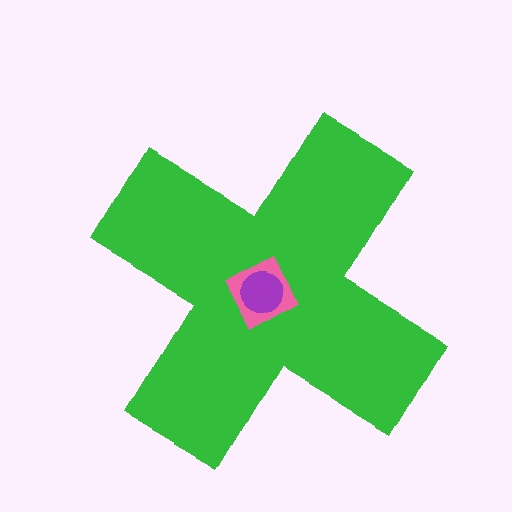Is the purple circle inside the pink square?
Yes.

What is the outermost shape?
The green cross.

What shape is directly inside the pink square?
The purple circle.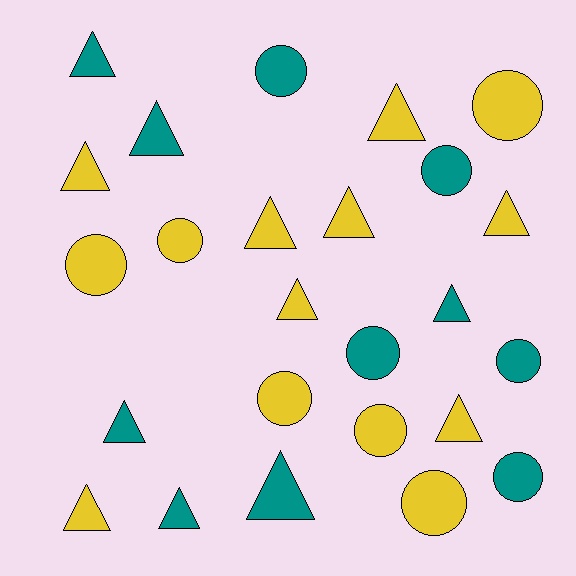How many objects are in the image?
There are 25 objects.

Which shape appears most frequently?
Triangle, with 14 objects.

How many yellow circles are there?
There are 6 yellow circles.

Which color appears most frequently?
Yellow, with 14 objects.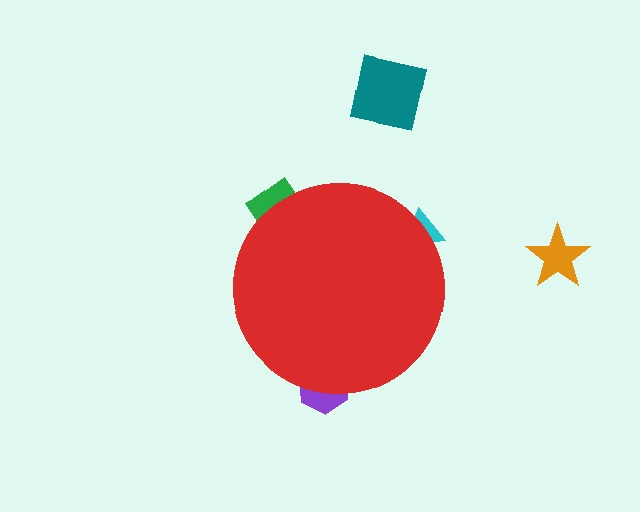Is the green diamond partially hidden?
Yes, the green diamond is partially hidden behind the red circle.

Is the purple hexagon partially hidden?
Yes, the purple hexagon is partially hidden behind the red circle.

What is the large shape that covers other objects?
A red circle.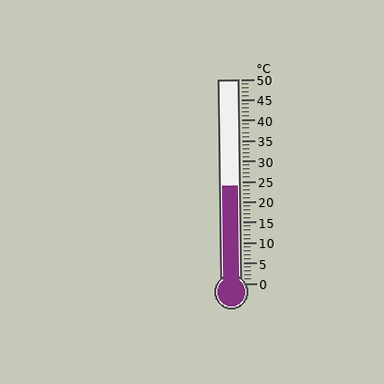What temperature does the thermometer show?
The thermometer shows approximately 24°C.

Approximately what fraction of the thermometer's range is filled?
The thermometer is filled to approximately 50% of its range.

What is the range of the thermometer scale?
The thermometer scale ranges from 0°C to 50°C.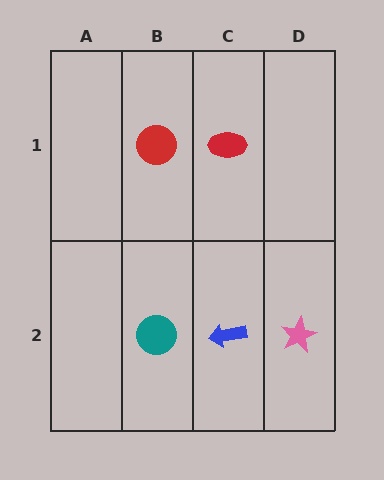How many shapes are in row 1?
2 shapes.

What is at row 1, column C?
A red ellipse.